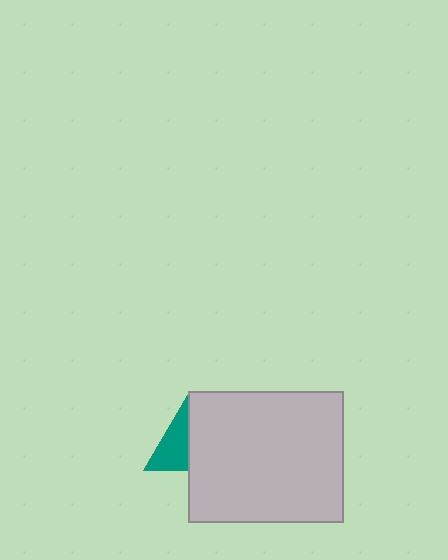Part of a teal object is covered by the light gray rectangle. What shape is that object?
It is a triangle.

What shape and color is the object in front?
The object in front is a light gray rectangle.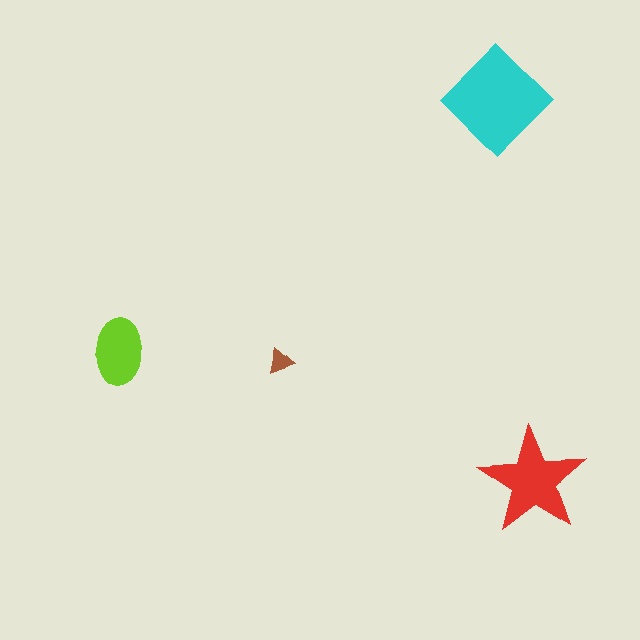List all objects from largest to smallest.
The cyan diamond, the red star, the lime ellipse, the brown triangle.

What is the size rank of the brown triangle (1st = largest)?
4th.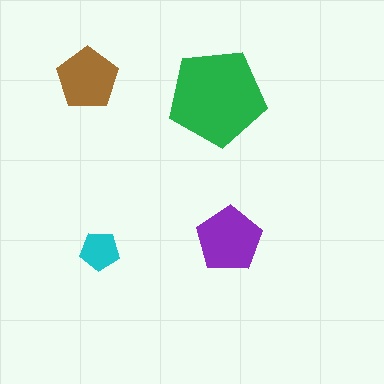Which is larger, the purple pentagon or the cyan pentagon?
The purple one.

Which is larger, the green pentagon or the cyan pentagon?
The green one.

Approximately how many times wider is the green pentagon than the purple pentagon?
About 1.5 times wider.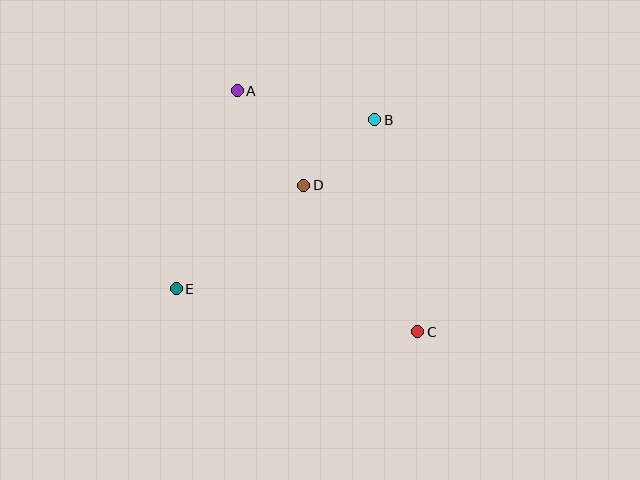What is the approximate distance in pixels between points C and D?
The distance between C and D is approximately 186 pixels.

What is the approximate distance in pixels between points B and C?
The distance between B and C is approximately 216 pixels.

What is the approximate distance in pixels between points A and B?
The distance between A and B is approximately 140 pixels.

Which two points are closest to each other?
Points B and D are closest to each other.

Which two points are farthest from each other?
Points A and C are farthest from each other.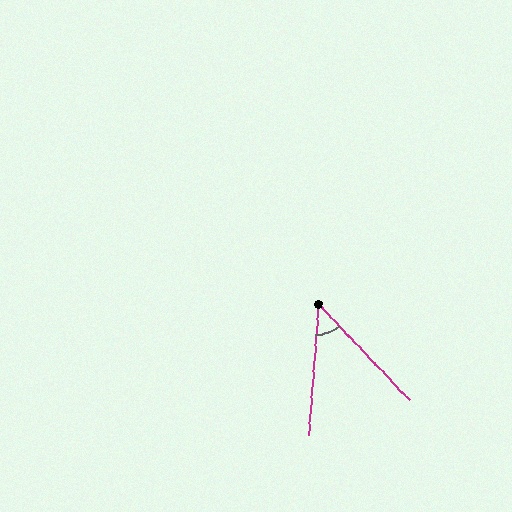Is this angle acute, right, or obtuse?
It is acute.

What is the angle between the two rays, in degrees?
Approximately 48 degrees.